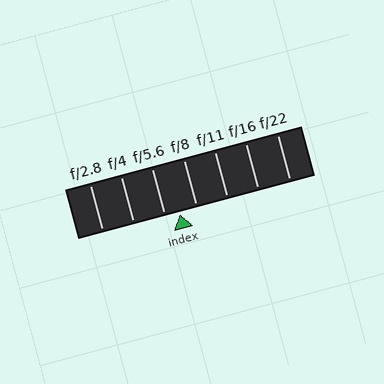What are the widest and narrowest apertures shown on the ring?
The widest aperture shown is f/2.8 and the narrowest is f/22.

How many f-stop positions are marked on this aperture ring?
There are 7 f-stop positions marked.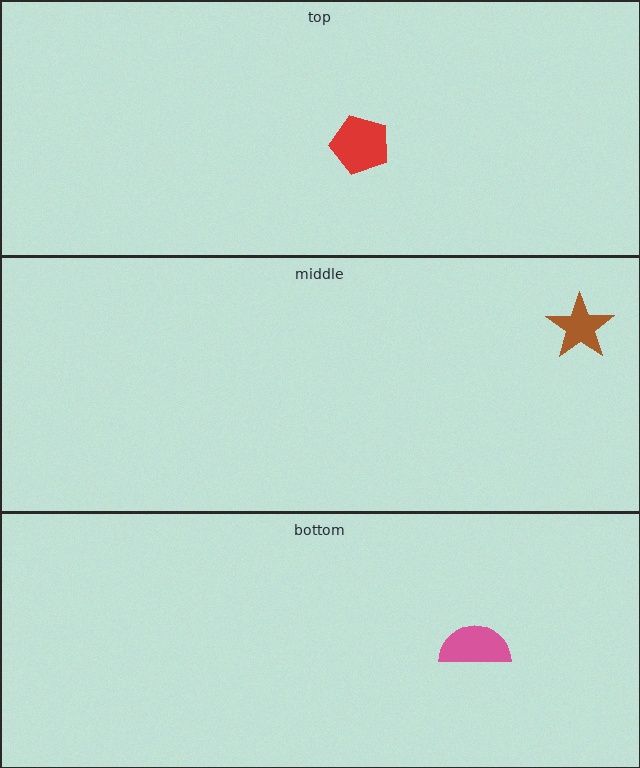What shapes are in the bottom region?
The pink semicircle.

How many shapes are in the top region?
1.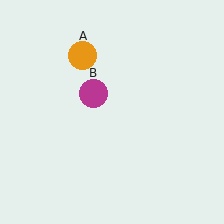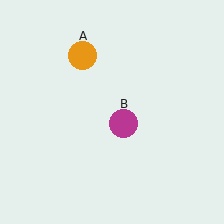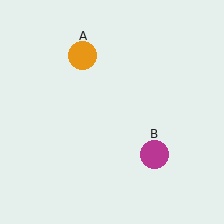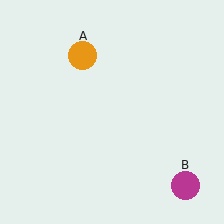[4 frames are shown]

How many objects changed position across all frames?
1 object changed position: magenta circle (object B).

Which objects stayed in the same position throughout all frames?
Orange circle (object A) remained stationary.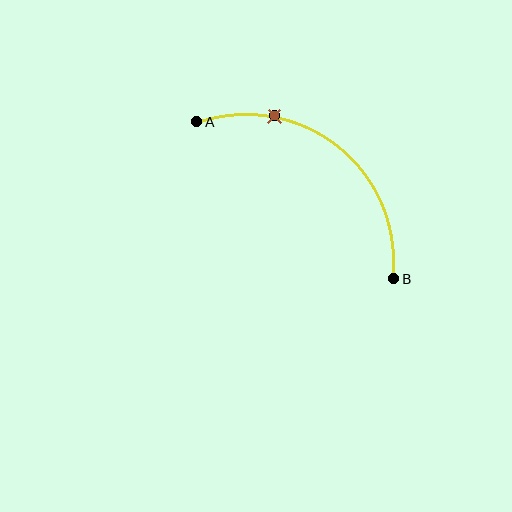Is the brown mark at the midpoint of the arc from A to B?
No. The brown mark lies on the arc but is closer to endpoint A. The arc midpoint would be at the point on the curve equidistant along the arc from both A and B.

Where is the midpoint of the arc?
The arc midpoint is the point on the curve farthest from the straight line joining A and B. It sits above and to the right of that line.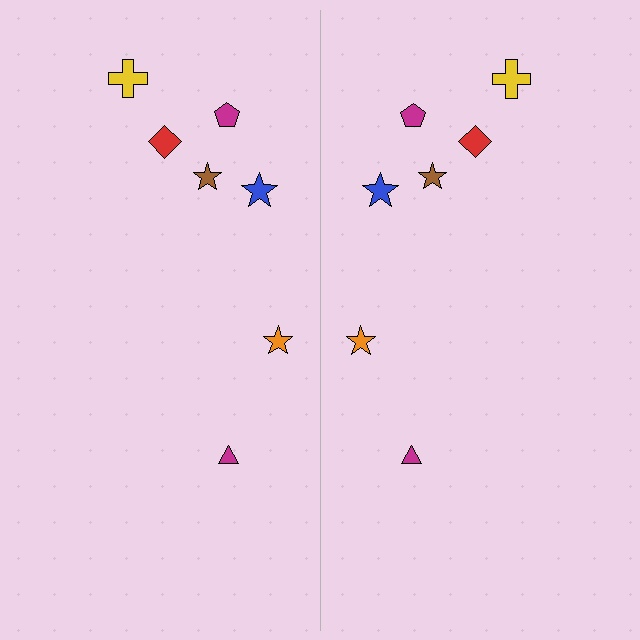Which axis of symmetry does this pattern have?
The pattern has a vertical axis of symmetry running through the center of the image.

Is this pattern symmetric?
Yes, this pattern has bilateral (reflection) symmetry.